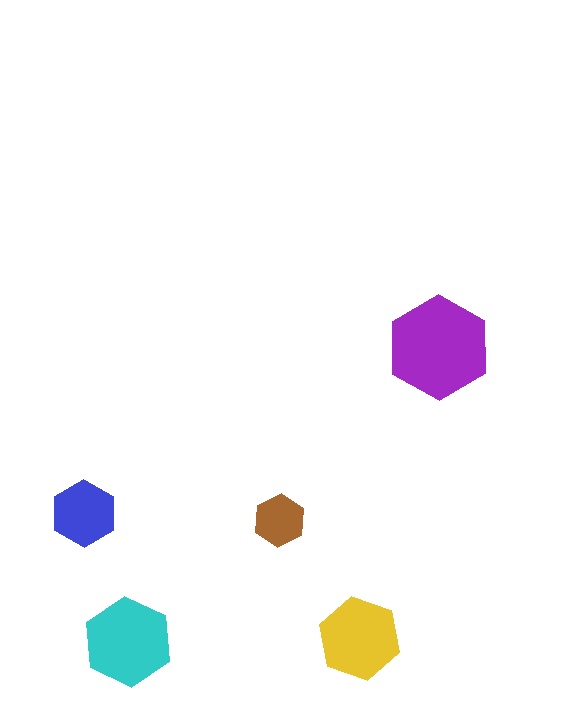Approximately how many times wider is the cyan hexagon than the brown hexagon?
About 1.5 times wider.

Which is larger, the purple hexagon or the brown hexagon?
The purple one.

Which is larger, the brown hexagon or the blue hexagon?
The blue one.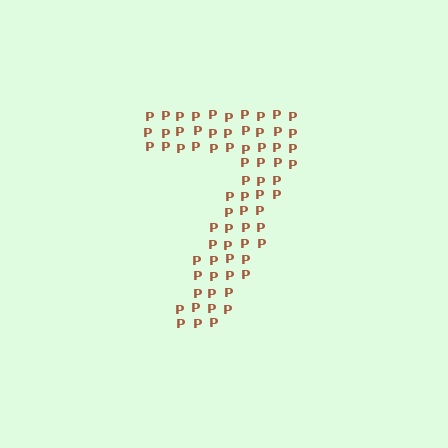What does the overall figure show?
The overall figure shows the digit 7.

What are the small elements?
The small elements are letter P's.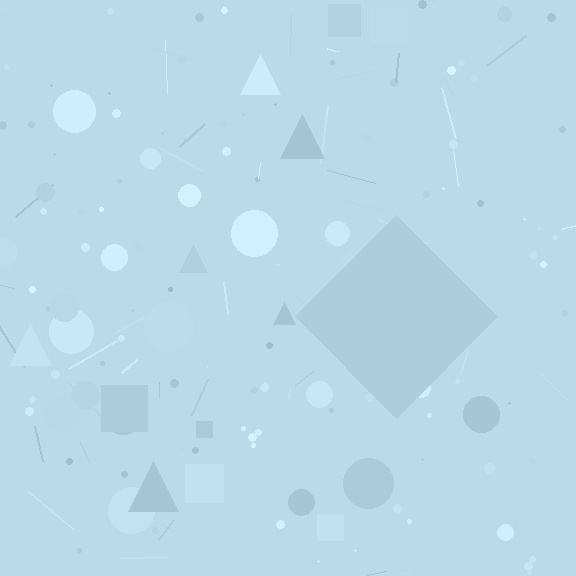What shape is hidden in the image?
A diamond is hidden in the image.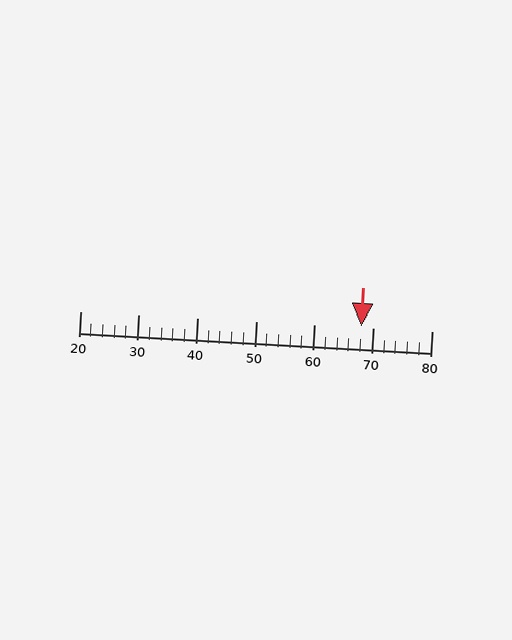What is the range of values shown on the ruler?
The ruler shows values from 20 to 80.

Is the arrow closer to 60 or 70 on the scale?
The arrow is closer to 70.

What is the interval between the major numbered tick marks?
The major tick marks are spaced 10 units apart.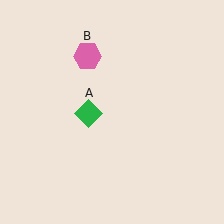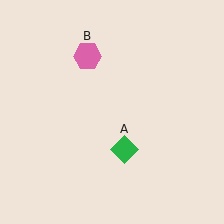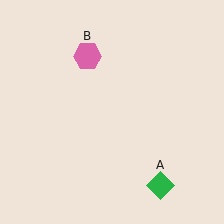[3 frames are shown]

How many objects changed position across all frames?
1 object changed position: green diamond (object A).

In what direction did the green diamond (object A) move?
The green diamond (object A) moved down and to the right.